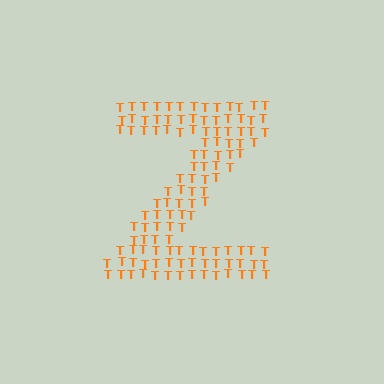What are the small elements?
The small elements are letter T's.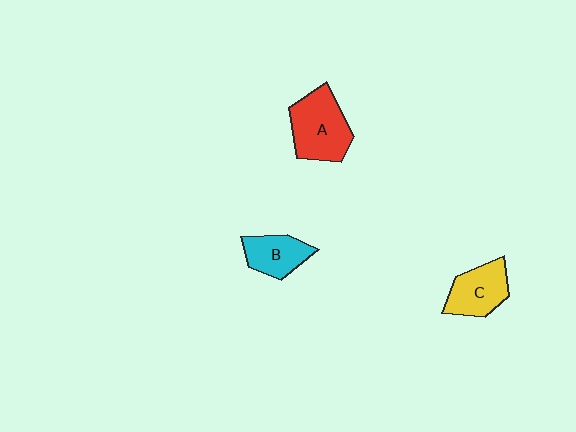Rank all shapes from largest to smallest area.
From largest to smallest: A (red), C (yellow), B (cyan).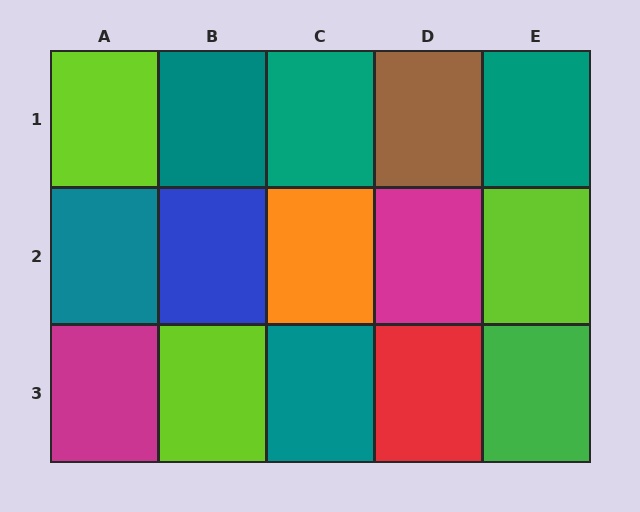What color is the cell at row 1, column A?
Lime.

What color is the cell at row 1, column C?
Teal.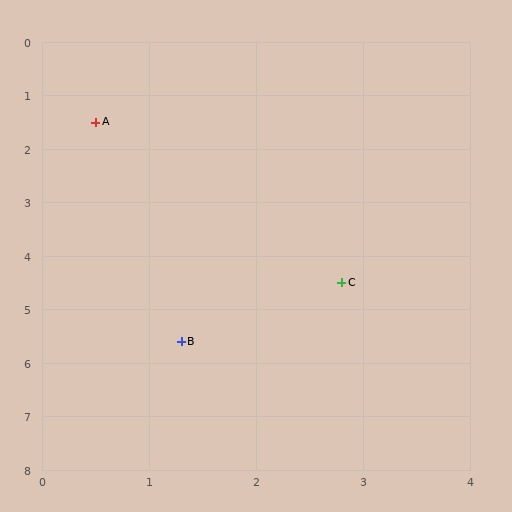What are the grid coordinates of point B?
Point B is at approximately (1.3, 5.6).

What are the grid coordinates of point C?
Point C is at approximately (2.8, 4.5).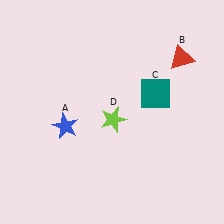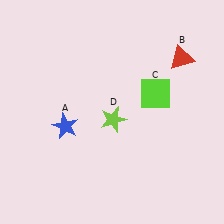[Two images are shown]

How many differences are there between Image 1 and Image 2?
There is 1 difference between the two images.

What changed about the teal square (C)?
In Image 1, C is teal. In Image 2, it changed to lime.